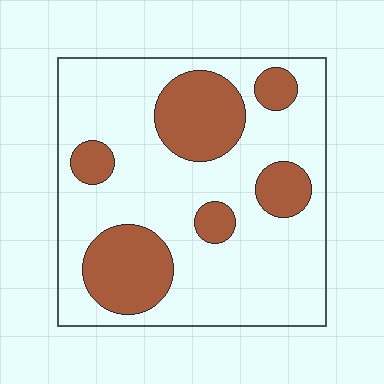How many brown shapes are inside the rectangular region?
6.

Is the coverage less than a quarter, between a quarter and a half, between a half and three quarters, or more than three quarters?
Between a quarter and a half.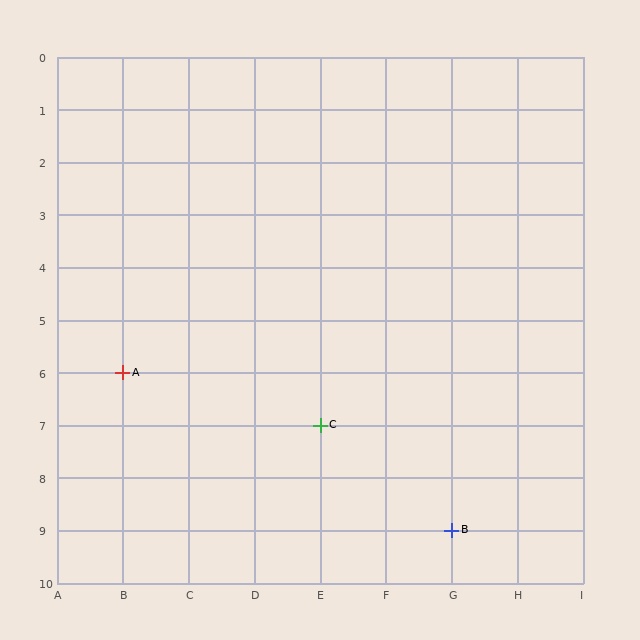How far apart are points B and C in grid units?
Points B and C are 2 columns and 2 rows apart (about 2.8 grid units diagonally).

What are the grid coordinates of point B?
Point B is at grid coordinates (G, 9).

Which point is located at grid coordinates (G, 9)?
Point B is at (G, 9).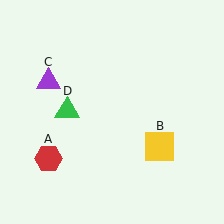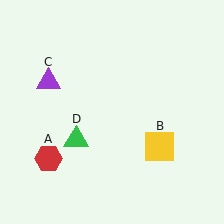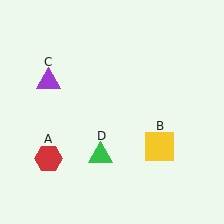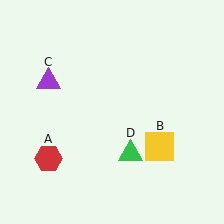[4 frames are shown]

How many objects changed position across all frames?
1 object changed position: green triangle (object D).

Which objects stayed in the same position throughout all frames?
Red hexagon (object A) and yellow square (object B) and purple triangle (object C) remained stationary.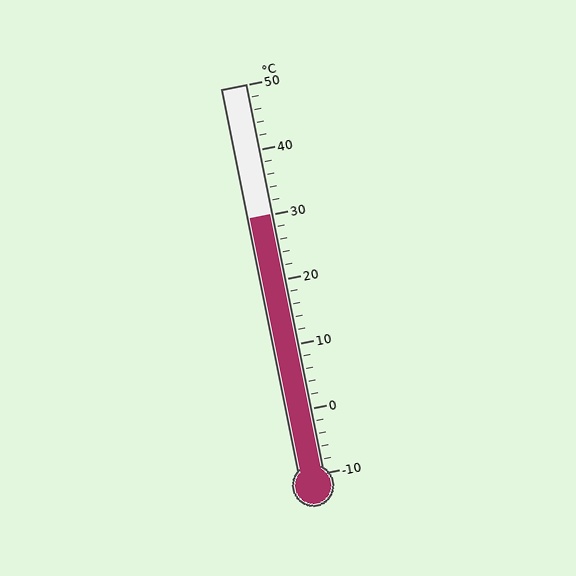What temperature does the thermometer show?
The thermometer shows approximately 30°C.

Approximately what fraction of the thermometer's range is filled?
The thermometer is filled to approximately 65% of its range.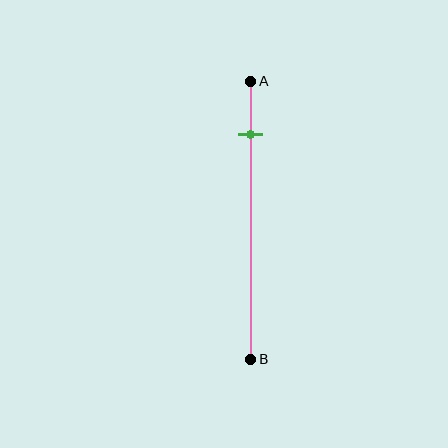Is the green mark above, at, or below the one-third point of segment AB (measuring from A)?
The green mark is above the one-third point of segment AB.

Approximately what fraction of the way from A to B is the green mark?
The green mark is approximately 20% of the way from A to B.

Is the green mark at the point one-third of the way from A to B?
No, the mark is at about 20% from A, not at the 33% one-third point.